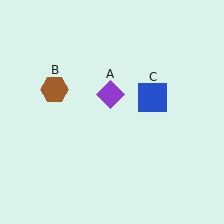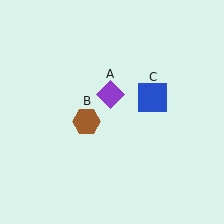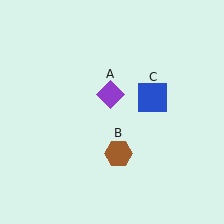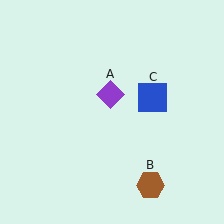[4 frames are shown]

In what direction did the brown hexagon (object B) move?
The brown hexagon (object B) moved down and to the right.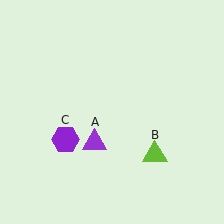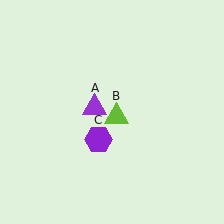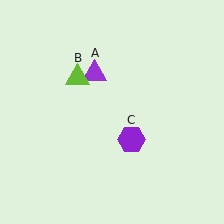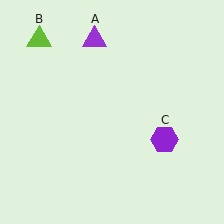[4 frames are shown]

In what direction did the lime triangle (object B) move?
The lime triangle (object B) moved up and to the left.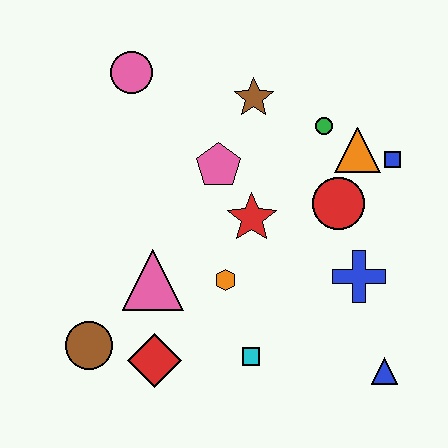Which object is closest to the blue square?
The orange triangle is closest to the blue square.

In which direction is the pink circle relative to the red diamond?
The pink circle is above the red diamond.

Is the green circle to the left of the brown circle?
No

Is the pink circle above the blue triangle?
Yes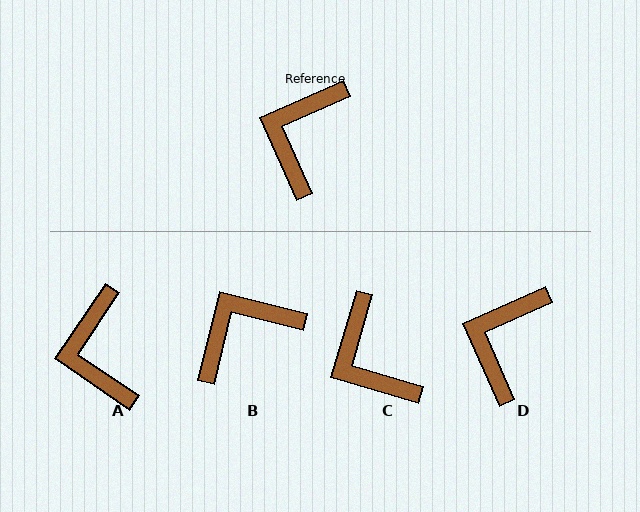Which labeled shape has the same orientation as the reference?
D.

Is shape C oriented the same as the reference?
No, it is off by about 50 degrees.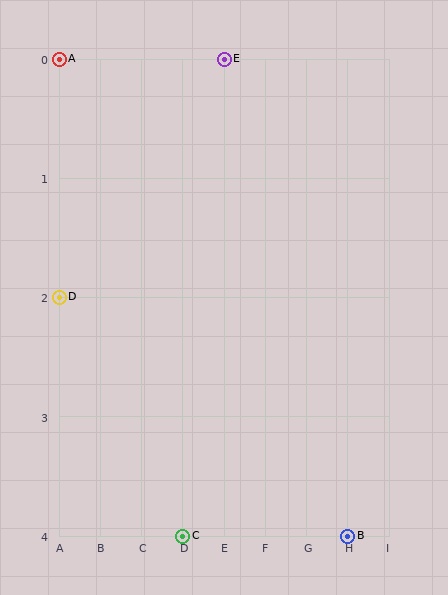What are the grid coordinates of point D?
Point D is at grid coordinates (A, 2).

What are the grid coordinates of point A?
Point A is at grid coordinates (A, 0).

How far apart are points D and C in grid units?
Points D and C are 3 columns and 2 rows apart (about 3.6 grid units diagonally).